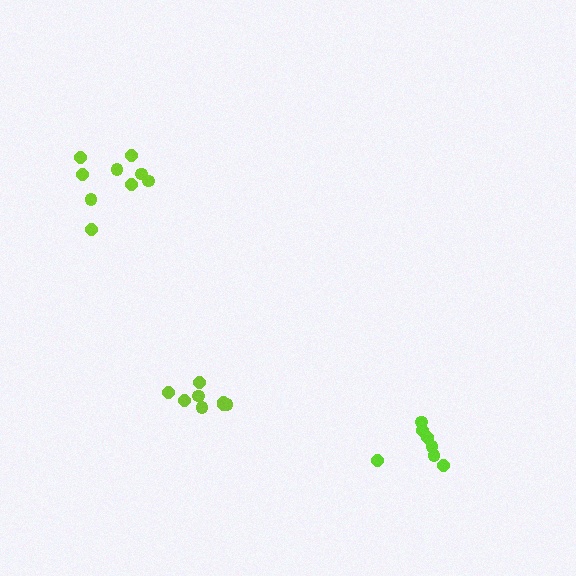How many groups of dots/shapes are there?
There are 3 groups.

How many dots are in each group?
Group 1: 7 dots, Group 2: 9 dots, Group 3: 8 dots (24 total).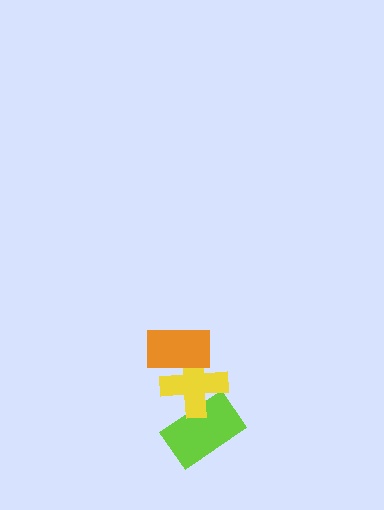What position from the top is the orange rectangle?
The orange rectangle is 1st from the top.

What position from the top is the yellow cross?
The yellow cross is 2nd from the top.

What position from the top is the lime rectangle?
The lime rectangle is 3rd from the top.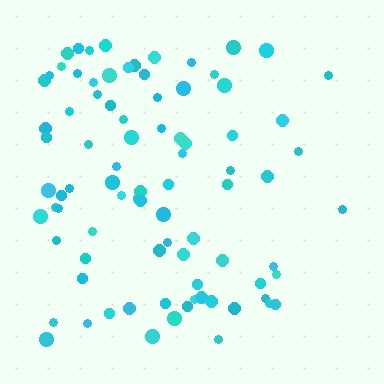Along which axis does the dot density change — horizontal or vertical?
Horizontal.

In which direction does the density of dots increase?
From right to left, with the left side densest.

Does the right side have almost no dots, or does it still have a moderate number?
Still a moderate number, just noticeably fewer than the left.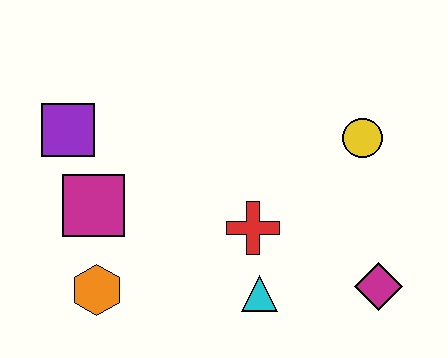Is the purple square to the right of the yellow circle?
No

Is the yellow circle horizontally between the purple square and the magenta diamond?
Yes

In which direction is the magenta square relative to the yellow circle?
The magenta square is to the left of the yellow circle.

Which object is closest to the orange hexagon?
The magenta square is closest to the orange hexagon.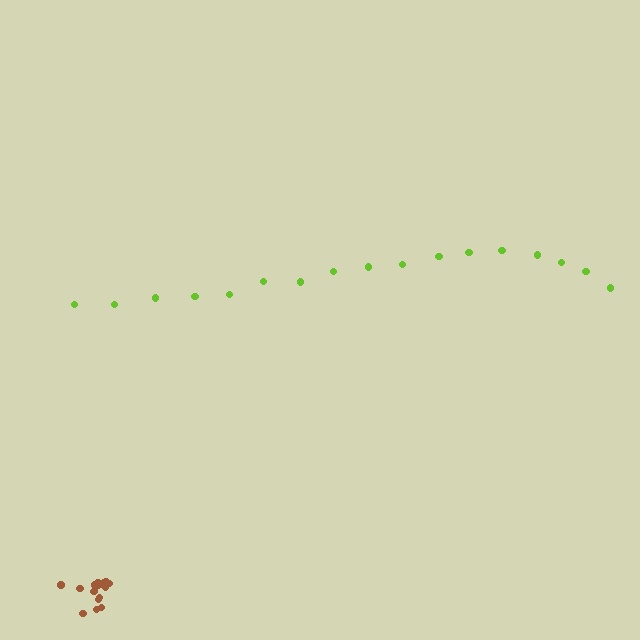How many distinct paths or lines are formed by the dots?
There are 2 distinct paths.